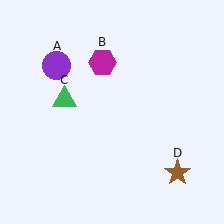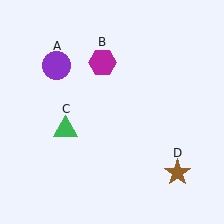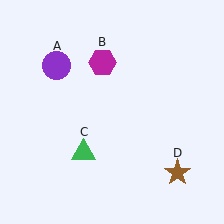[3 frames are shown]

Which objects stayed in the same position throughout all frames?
Purple circle (object A) and magenta hexagon (object B) and brown star (object D) remained stationary.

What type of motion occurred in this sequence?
The green triangle (object C) rotated counterclockwise around the center of the scene.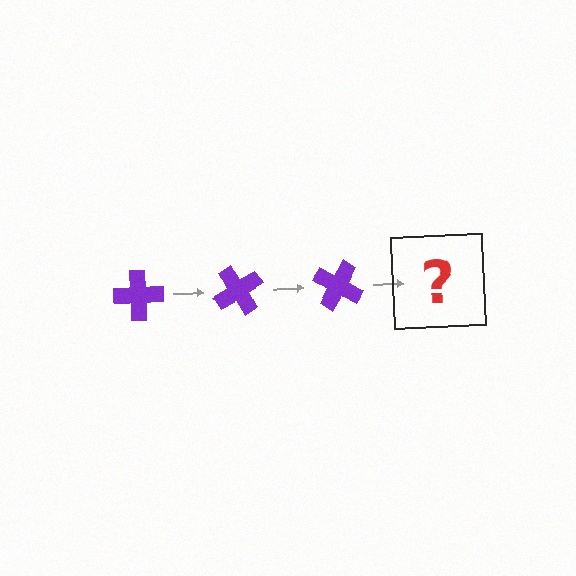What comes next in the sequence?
The next element should be a purple cross rotated 180 degrees.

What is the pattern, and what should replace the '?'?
The pattern is that the cross rotates 60 degrees each step. The '?' should be a purple cross rotated 180 degrees.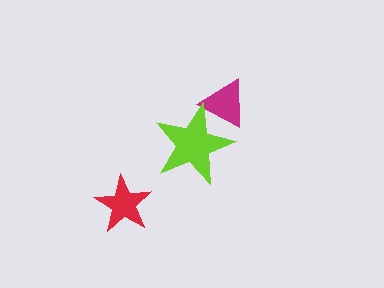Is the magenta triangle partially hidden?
Yes, it is partially covered by another shape.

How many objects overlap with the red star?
0 objects overlap with the red star.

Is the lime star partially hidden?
No, no other shape covers it.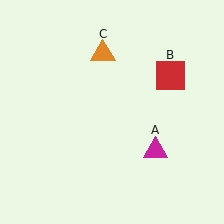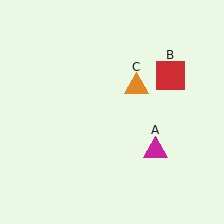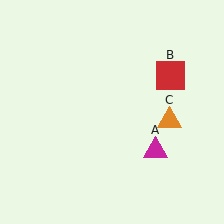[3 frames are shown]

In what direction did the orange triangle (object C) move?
The orange triangle (object C) moved down and to the right.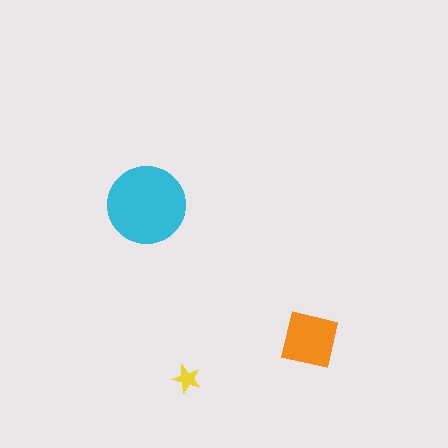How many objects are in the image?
There are 3 objects in the image.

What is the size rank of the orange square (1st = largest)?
2nd.